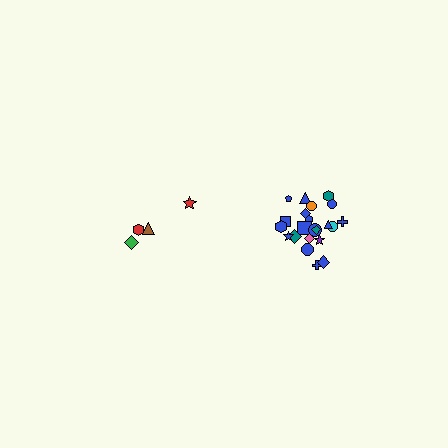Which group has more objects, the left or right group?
The right group.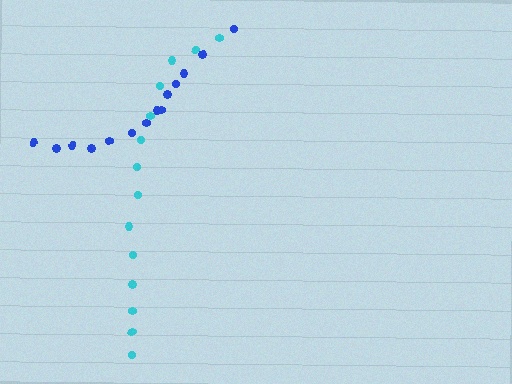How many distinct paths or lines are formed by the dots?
There are 2 distinct paths.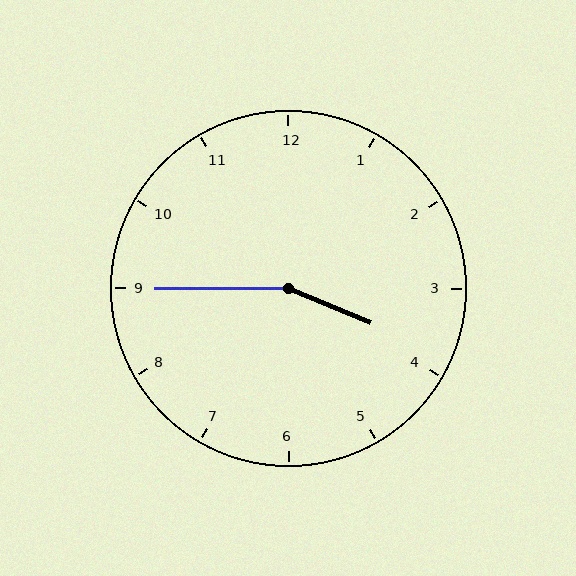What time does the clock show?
3:45.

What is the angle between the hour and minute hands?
Approximately 158 degrees.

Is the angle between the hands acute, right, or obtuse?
It is obtuse.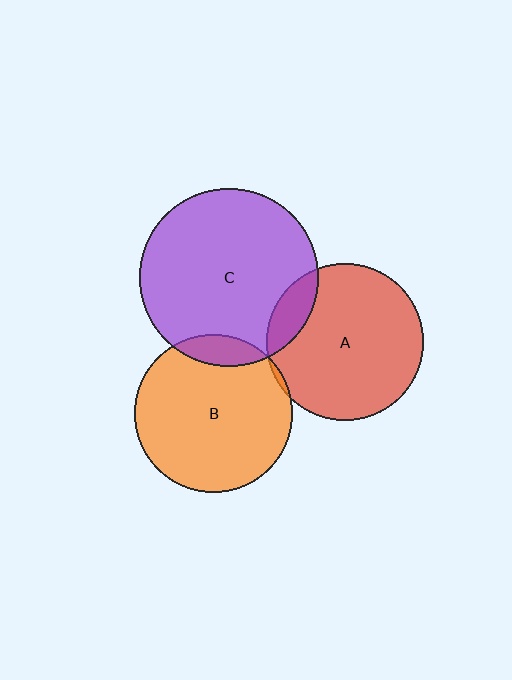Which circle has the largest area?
Circle C (purple).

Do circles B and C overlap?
Yes.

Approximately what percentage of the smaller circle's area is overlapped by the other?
Approximately 10%.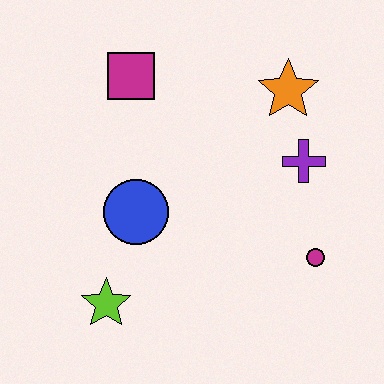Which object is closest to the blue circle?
The lime star is closest to the blue circle.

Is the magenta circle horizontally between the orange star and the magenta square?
No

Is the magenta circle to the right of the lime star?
Yes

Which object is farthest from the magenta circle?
The magenta square is farthest from the magenta circle.